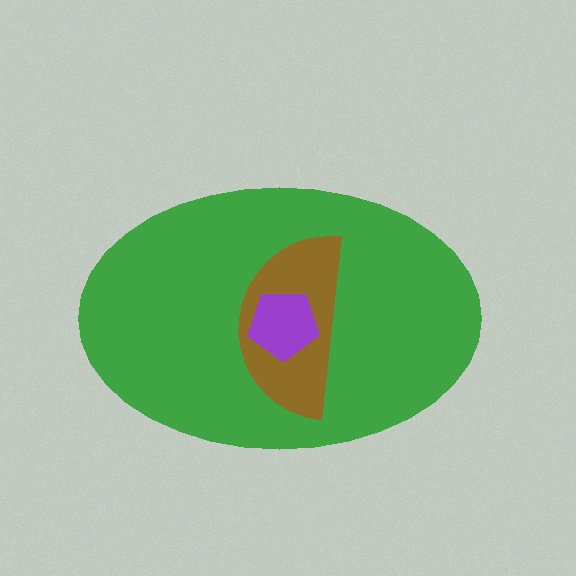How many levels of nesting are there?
3.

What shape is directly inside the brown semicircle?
The purple pentagon.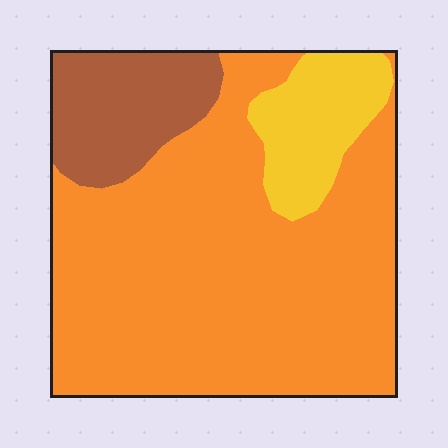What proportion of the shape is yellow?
Yellow covers 13% of the shape.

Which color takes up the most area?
Orange, at roughly 70%.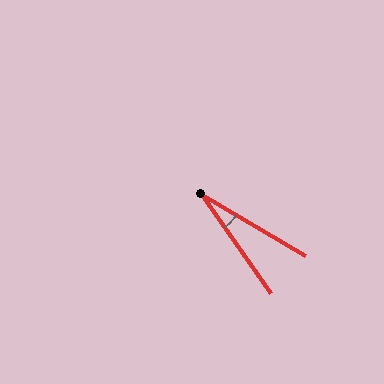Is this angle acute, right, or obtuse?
It is acute.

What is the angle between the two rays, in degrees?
Approximately 24 degrees.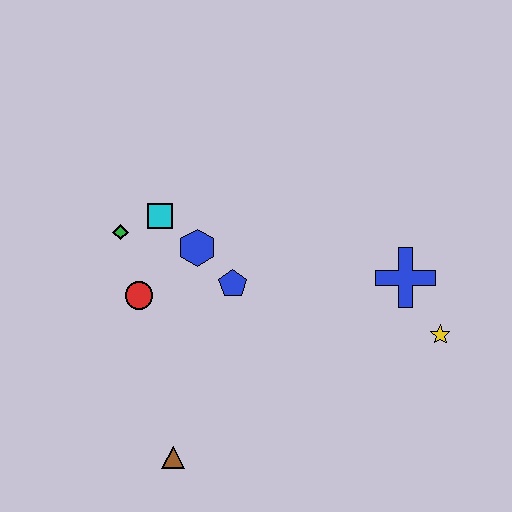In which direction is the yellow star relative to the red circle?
The yellow star is to the right of the red circle.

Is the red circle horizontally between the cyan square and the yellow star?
No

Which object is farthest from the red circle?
The yellow star is farthest from the red circle.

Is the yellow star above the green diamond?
No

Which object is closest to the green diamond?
The cyan square is closest to the green diamond.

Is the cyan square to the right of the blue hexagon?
No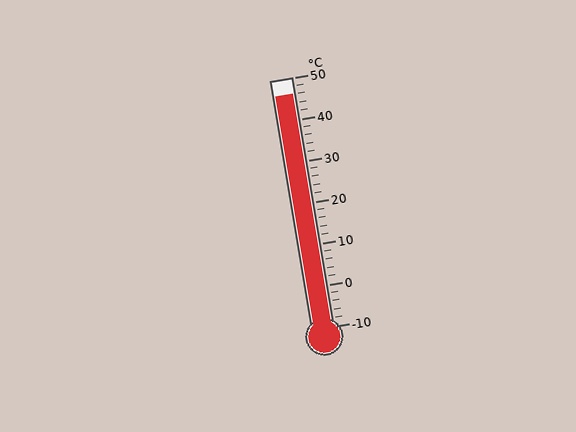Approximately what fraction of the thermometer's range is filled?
The thermometer is filled to approximately 95% of its range.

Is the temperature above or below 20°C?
The temperature is above 20°C.